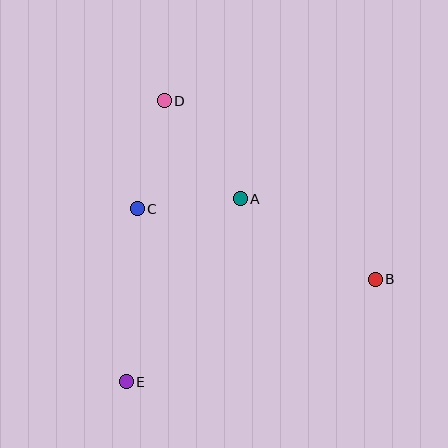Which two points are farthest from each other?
Points D and E are farthest from each other.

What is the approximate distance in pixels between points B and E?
The distance between B and E is approximately 269 pixels.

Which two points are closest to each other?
Points A and C are closest to each other.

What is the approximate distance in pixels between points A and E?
The distance between A and E is approximately 216 pixels.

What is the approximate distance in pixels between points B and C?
The distance between B and C is approximately 248 pixels.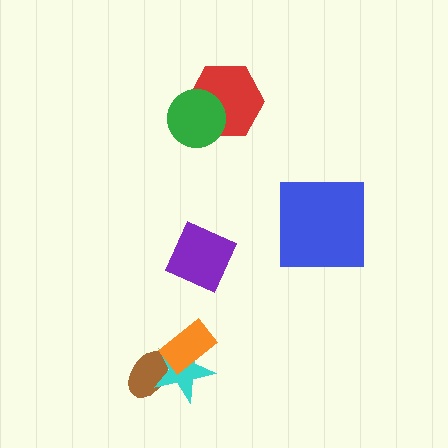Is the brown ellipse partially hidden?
Yes, it is partially covered by another shape.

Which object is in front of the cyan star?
The orange rectangle is in front of the cyan star.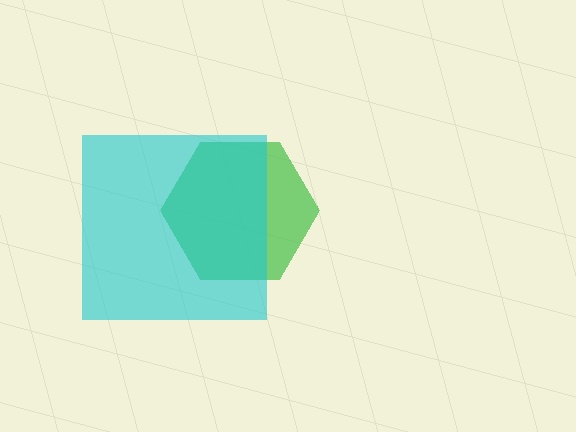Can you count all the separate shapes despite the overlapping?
Yes, there are 2 separate shapes.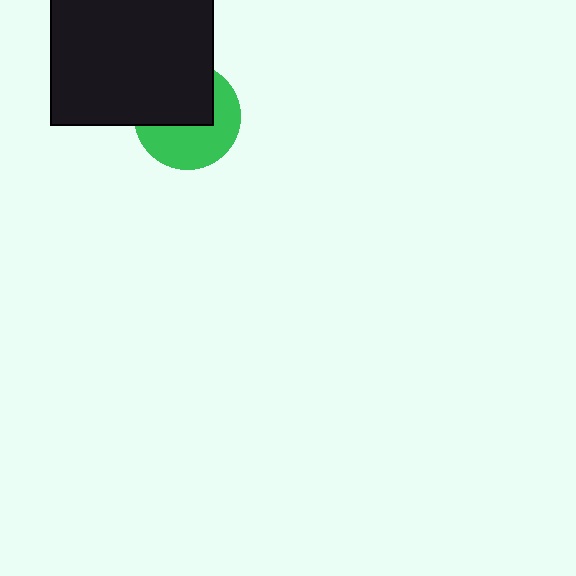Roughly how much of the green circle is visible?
About half of it is visible (roughly 52%).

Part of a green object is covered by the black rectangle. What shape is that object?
It is a circle.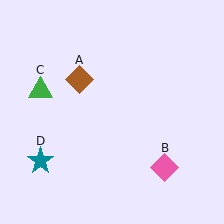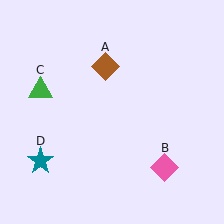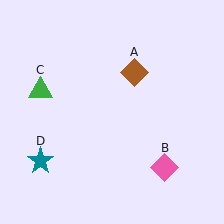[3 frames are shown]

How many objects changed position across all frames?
1 object changed position: brown diamond (object A).